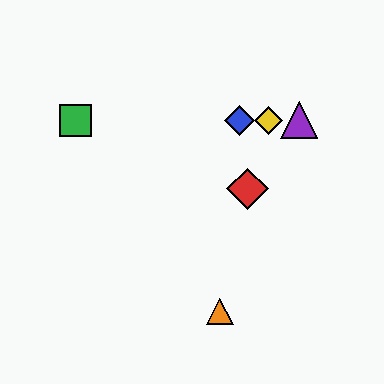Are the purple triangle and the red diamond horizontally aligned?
No, the purple triangle is at y≈120 and the red diamond is at y≈189.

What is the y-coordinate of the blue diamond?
The blue diamond is at y≈120.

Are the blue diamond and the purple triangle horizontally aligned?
Yes, both are at y≈120.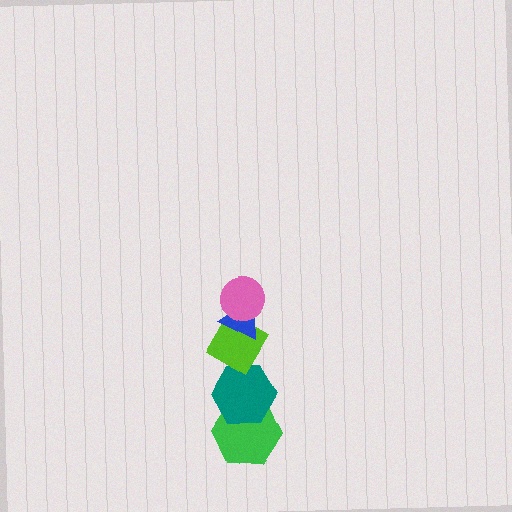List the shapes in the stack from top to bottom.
From top to bottom: the pink circle, the blue triangle, the lime diamond, the teal hexagon, the green hexagon.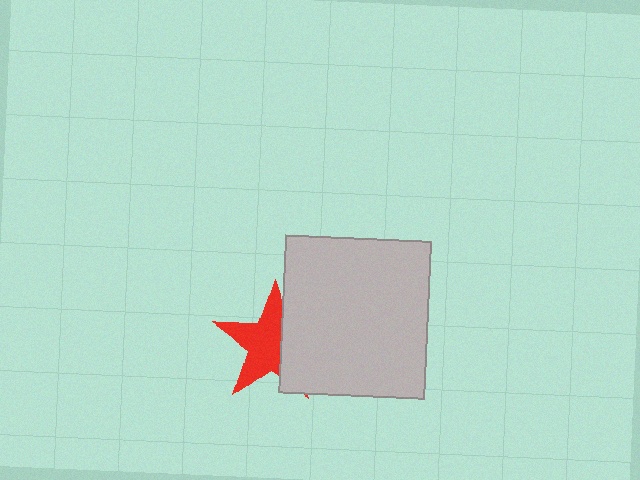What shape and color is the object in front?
The object in front is a light gray rectangle.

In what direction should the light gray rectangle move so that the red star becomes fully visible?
The light gray rectangle should move right. That is the shortest direction to clear the overlap and leave the red star fully visible.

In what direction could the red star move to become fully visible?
The red star could move left. That would shift it out from behind the light gray rectangle entirely.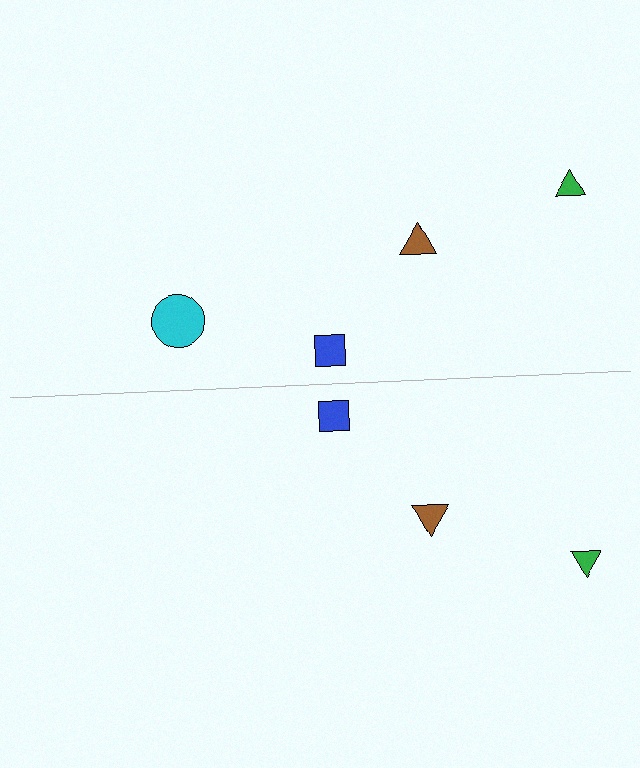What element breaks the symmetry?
A cyan circle is missing from the bottom side.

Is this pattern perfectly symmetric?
No, the pattern is not perfectly symmetric. A cyan circle is missing from the bottom side.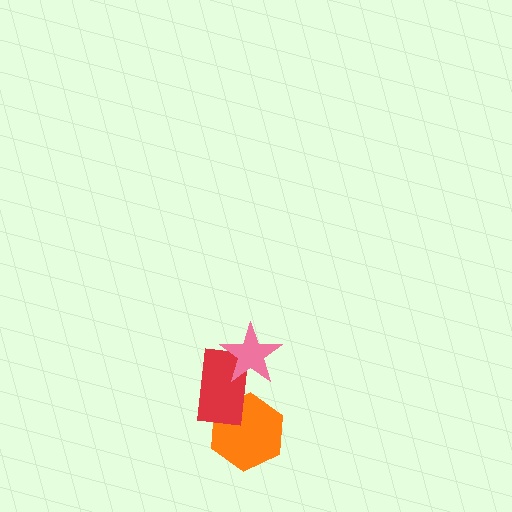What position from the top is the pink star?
The pink star is 1st from the top.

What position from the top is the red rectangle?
The red rectangle is 2nd from the top.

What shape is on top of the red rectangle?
The pink star is on top of the red rectangle.